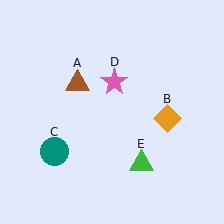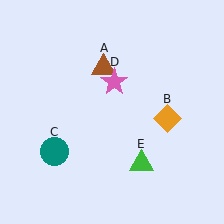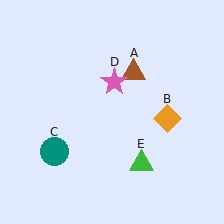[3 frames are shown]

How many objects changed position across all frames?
1 object changed position: brown triangle (object A).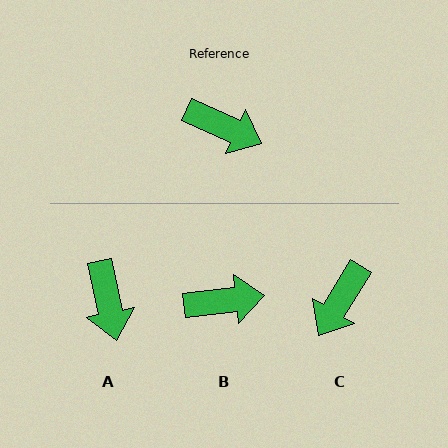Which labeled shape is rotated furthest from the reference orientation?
C, about 97 degrees away.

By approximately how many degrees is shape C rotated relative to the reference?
Approximately 97 degrees clockwise.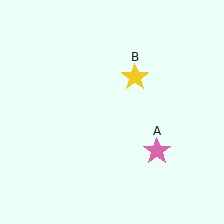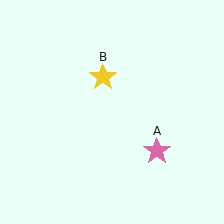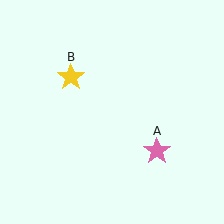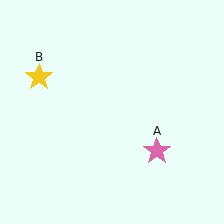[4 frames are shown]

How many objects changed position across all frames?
1 object changed position: yellow star (object B).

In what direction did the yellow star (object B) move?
The yellow star (object B) moved left.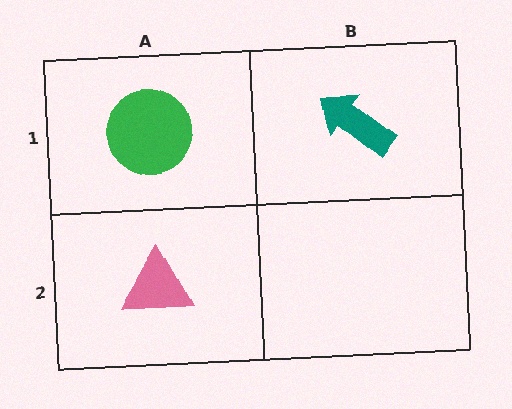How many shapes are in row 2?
1 shape.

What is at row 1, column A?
A green circle.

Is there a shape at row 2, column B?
No, that cell is empty.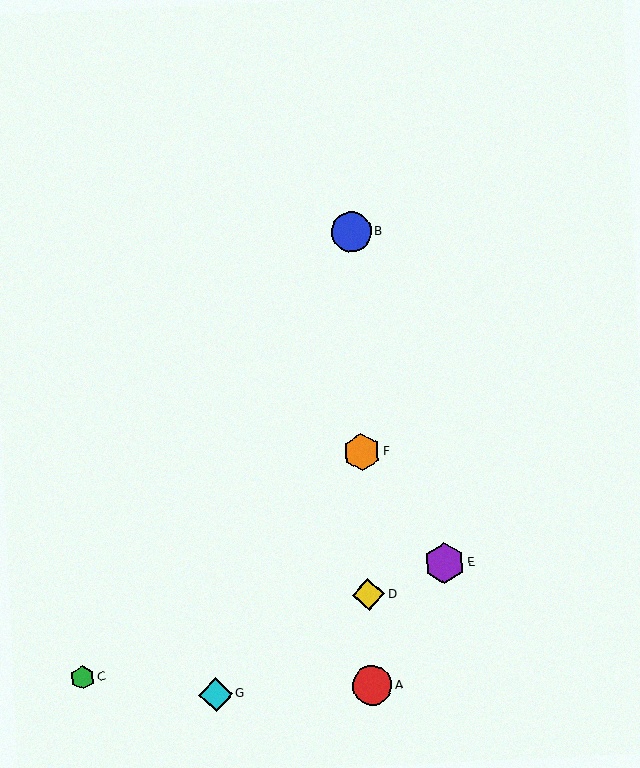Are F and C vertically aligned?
No, F is at x≈362 and C is at x≈83.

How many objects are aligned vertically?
4 objects (A, B, D, F) are aligned vertically.